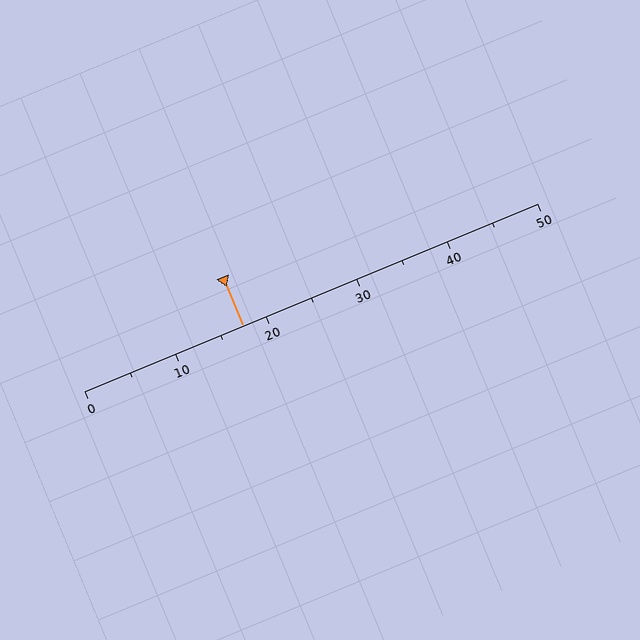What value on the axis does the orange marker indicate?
The marker indicates approximately 17.5.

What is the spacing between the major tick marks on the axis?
The major ticks are spaced 10 apart.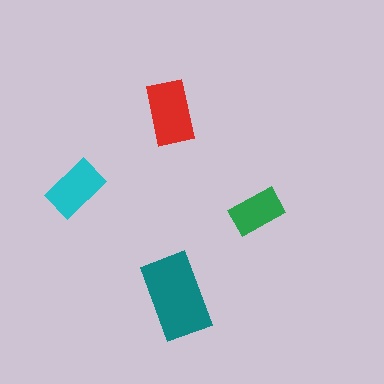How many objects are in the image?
There are 4 objects in the image.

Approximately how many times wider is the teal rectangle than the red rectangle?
About 1.5 times wider.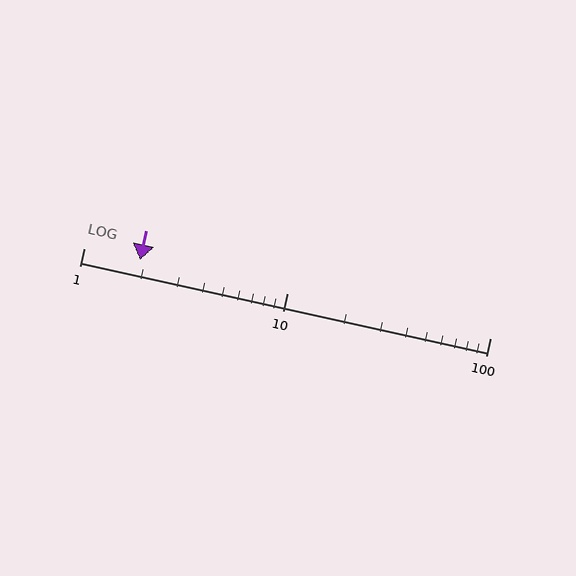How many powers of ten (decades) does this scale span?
The scale spans 2 decades, from 1 to 100.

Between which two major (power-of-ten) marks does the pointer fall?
The pointer is between 1 and 10.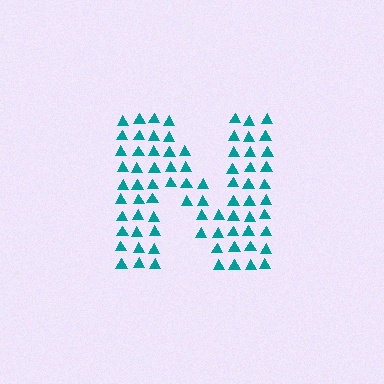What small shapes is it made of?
It is made of small triangles.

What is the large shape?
The large shape is the letter N.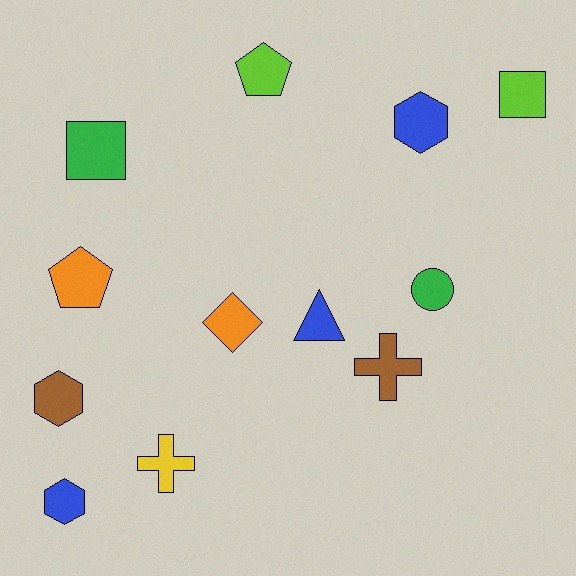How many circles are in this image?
There is 1 circle.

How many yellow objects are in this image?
There is 1 yellow object.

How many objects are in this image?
There are 12 objects.